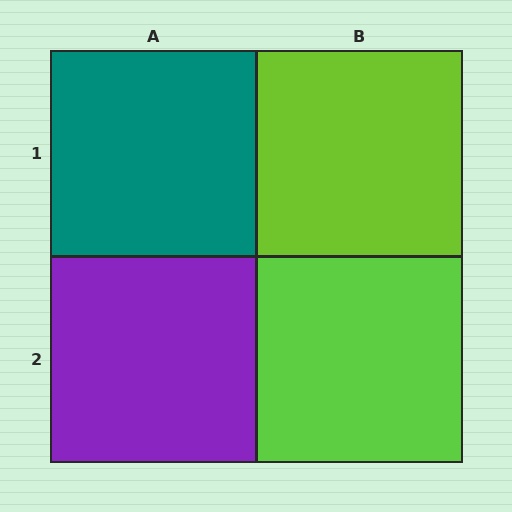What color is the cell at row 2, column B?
Lime.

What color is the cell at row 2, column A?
Purple.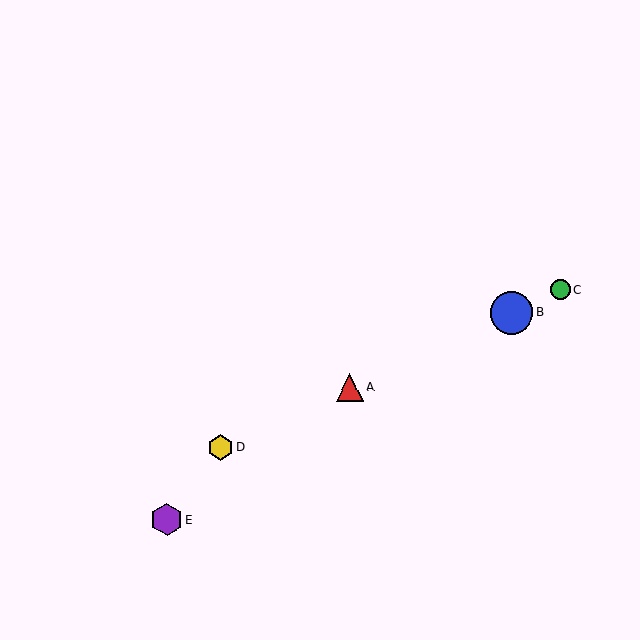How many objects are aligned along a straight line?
4 objects (A, B, C, D) are aligned along a straight line.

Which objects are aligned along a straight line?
Objects A, B, C, D are aligned along a straight line.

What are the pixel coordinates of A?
Object A is at (350, 387).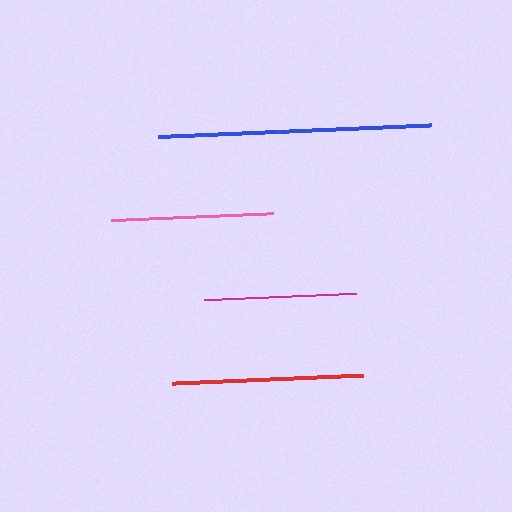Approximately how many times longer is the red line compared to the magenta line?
The red line is approximately 1.3 times the length of the magenta line.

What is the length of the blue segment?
The blue segment is approximately 273 pixels long.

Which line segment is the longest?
The blue line is the longest at approximately 273 pixels.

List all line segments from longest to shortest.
From longest to shortest: blue, red, pink, magenta.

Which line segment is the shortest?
The magenta line is the shortest at approximately 152 pixels.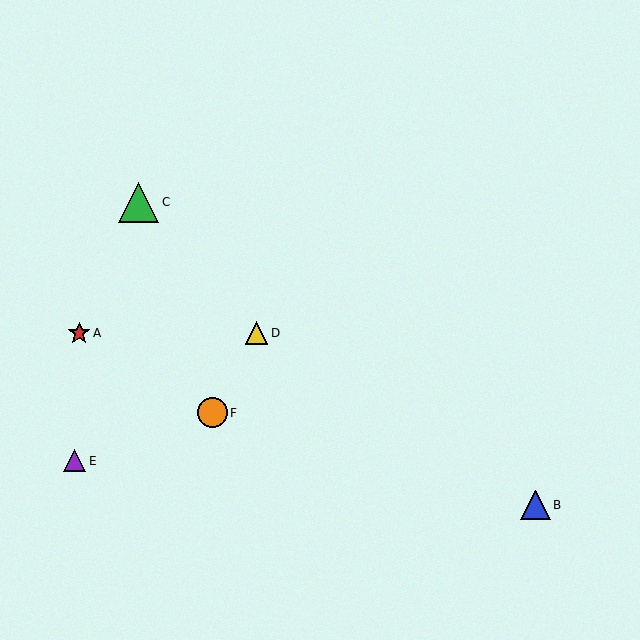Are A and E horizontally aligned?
No, A is at y≈333 and E is at y≈461.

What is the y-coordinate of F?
Object F is at y≈413.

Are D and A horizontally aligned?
Yes, both are at y≈333.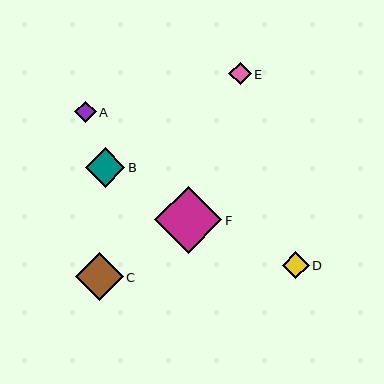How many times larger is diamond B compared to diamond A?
Diamond B is approximately 1.9 times the size of diamond A.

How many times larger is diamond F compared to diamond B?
Diamond F is approximately 1.7 times the size of diamond B.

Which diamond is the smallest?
Diamond A is the smallest with a size of approximately 21 pixels.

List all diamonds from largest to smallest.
From largest to smallest: F, C, B, D, E, A.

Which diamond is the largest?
Diamond F is the largest with a size of approximately 67 pixels.